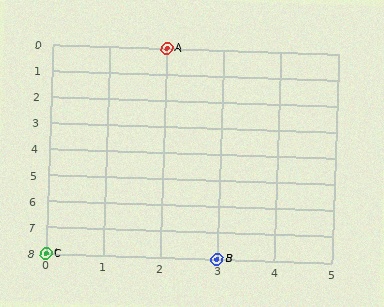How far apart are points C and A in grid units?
Points C and A are 2 columns and 8 rows apart (about 8.2 grid units diagonally).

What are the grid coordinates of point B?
Point B is at grid coordinates (3, 8).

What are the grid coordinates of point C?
Point C is at grid coordinates (0, 8).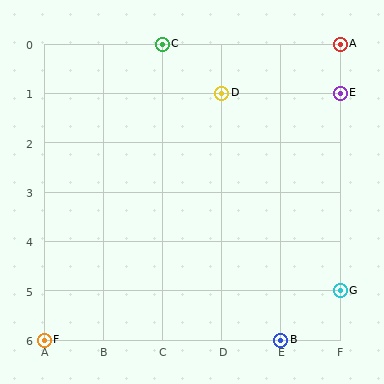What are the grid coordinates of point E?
Point E is at grid coordinates (F, 1).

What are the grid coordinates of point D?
Point D is at grid coordinates (D, 1).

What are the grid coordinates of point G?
Point G is at grid coordinates (F, 5).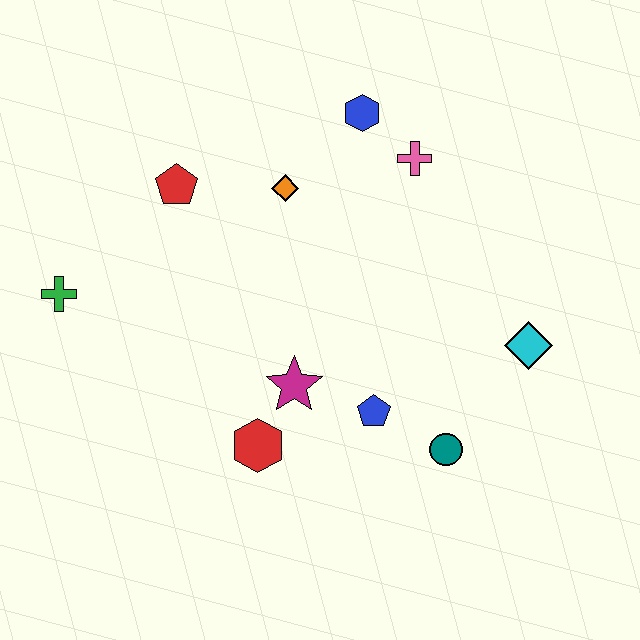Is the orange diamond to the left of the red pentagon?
No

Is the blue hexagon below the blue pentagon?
No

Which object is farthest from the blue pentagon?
The green cross is farthest from the blue pentagon.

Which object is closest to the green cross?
The red pentagon is closest to the green cross.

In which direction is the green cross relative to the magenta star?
The green cross is to the left of the magenta star.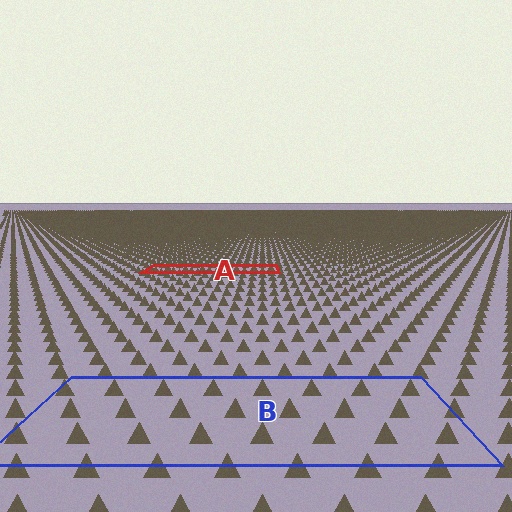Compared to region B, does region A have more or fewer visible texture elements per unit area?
Region A has more texture elements per unit area — they are packed more densely because it is farther away.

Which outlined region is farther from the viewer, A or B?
Region A is farther from the viewer — the texture elements inside it appear smaller and more densely packed.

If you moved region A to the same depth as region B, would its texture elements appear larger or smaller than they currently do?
They would appear larger. At a closer depth, the same texture elements are projected at a bigger on-screen size.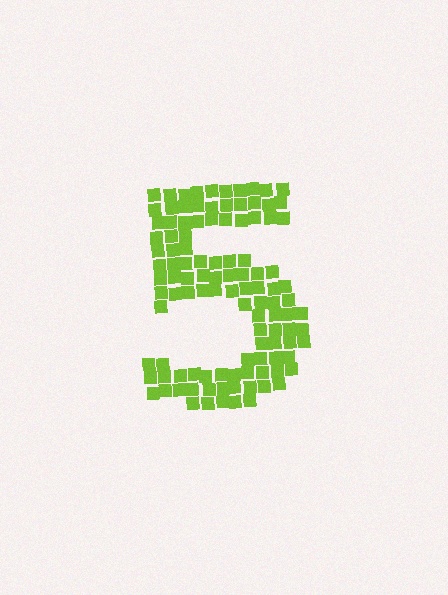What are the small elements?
The small elements are squares.